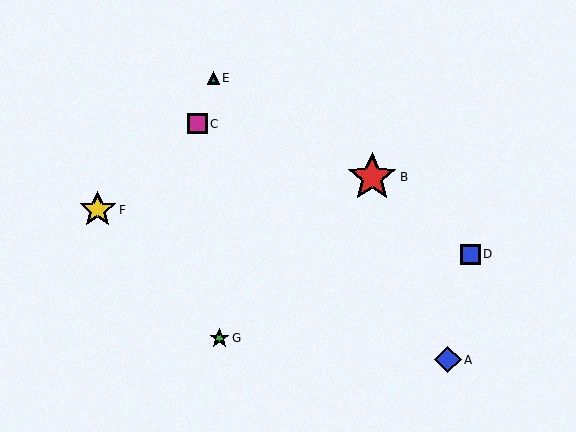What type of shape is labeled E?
Shape E is a teal triangle.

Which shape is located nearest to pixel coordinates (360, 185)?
The red star (labeled B) at (372, 177) is nearest to that location.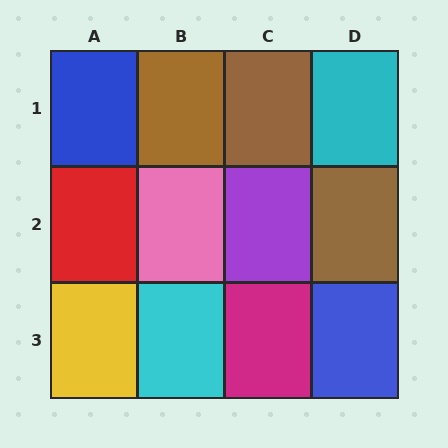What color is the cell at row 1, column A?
Blue.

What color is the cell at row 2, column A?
Red.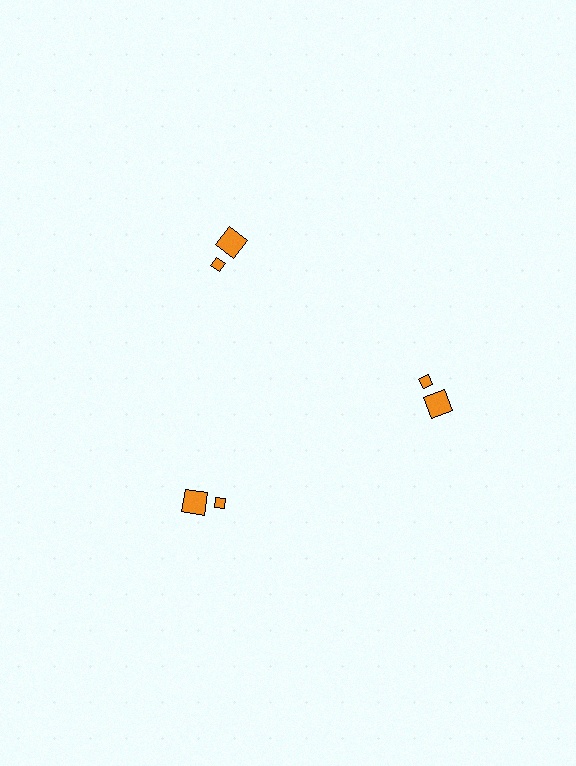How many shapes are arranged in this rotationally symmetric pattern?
There are 6 shapes, arranged in 3 groups of 2.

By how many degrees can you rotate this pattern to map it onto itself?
The pattern maps onto itself every 120 degrees of rotation.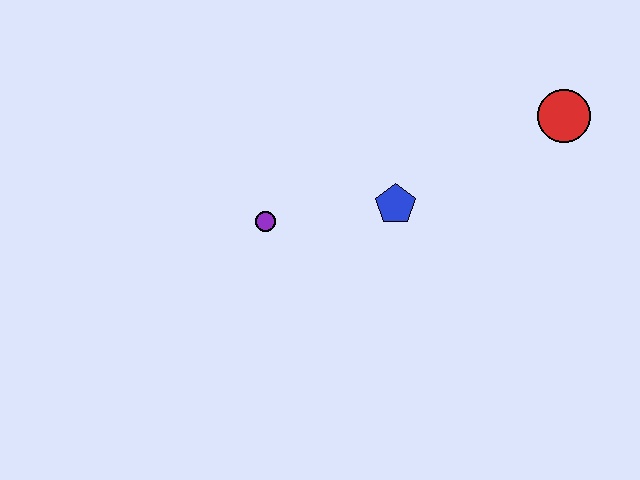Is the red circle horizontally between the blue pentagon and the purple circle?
No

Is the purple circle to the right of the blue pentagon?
No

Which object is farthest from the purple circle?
The red circle is farthest from the purple circle.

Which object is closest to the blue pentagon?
The purple circle is closest to the blue pentagon.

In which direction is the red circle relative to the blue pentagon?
The red circle is to the right of the blue pentagon.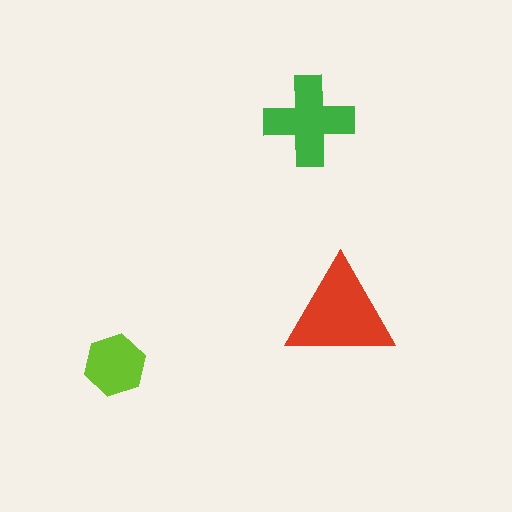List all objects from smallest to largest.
The lime hexagon, the green cross, the red triangle.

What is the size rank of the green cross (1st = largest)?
2nd.